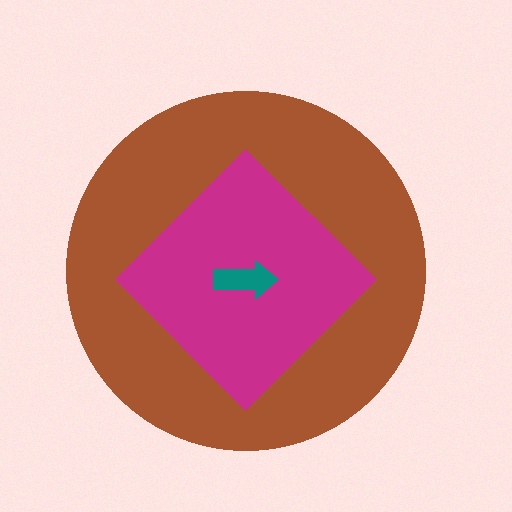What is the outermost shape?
The brown circle.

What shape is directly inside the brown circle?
The magenta diamond.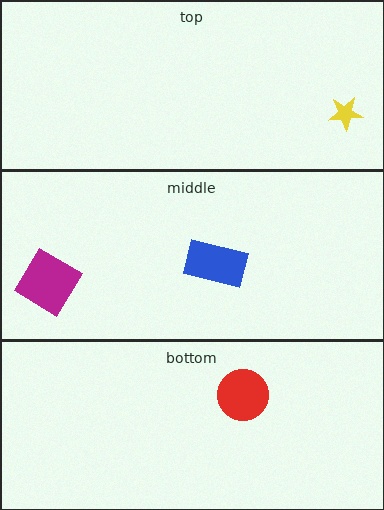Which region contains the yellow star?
The top region.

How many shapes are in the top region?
1.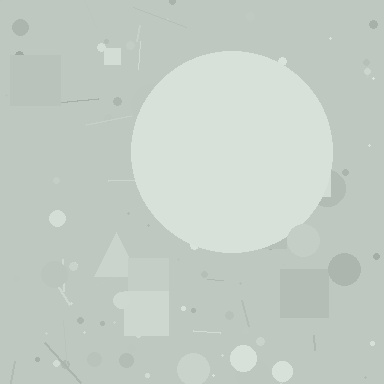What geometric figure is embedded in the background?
A circle is embedded in the background.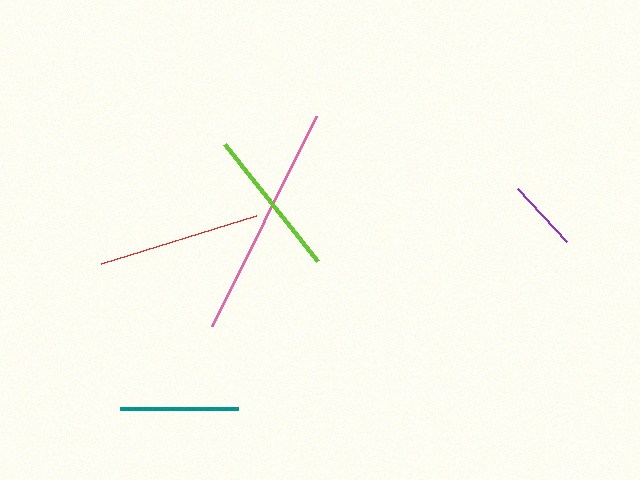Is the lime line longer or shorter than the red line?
The red line is longer than the lime line.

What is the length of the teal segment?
The teal segment is approximately 118 pixels long.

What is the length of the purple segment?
The purple segment is approximately 72 pixels long.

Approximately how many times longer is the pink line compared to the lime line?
The pink line is approximately 1.6 times the length of the lime line.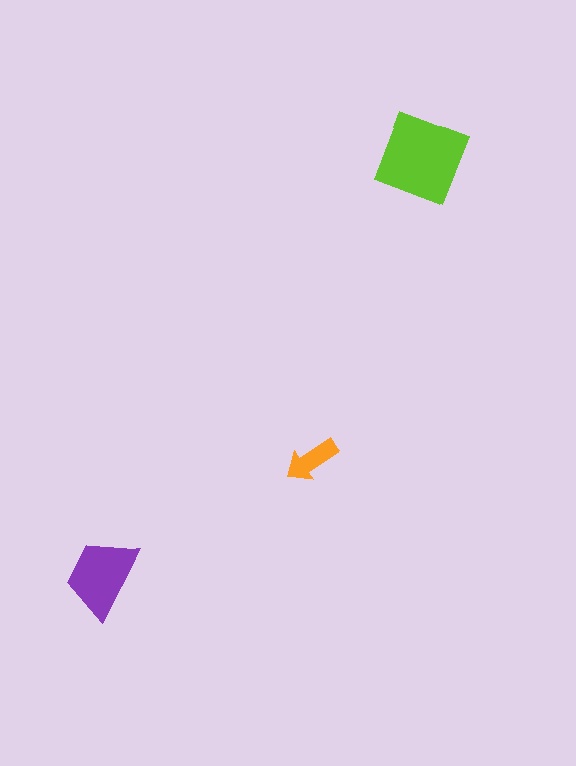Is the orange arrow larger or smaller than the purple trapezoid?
Smaller.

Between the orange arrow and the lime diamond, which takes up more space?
The lime diamond.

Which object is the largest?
The lime diamond.